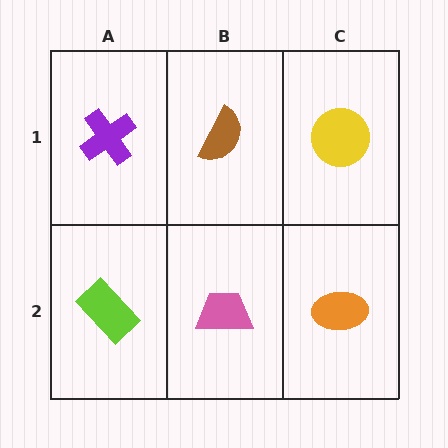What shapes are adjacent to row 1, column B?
A pink trapezoid (row 2, column B), a purple cross (row 1, column A), a yellow circle (row 1, column C).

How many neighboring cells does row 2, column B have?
3.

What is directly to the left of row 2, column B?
A lime rectangle.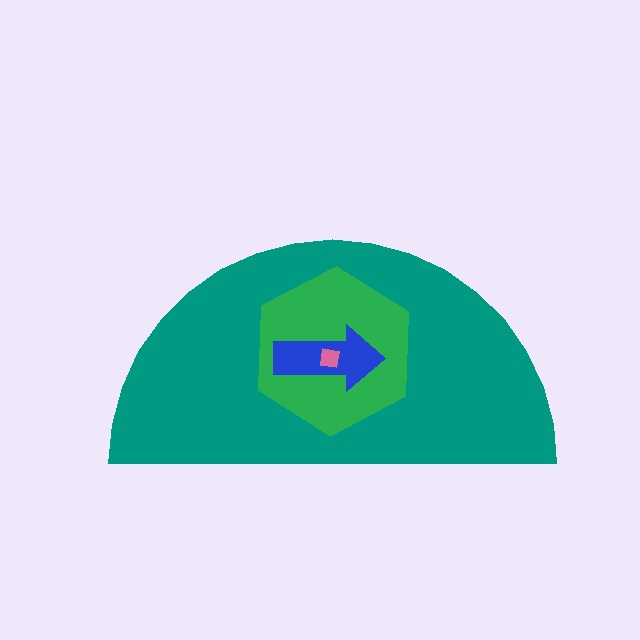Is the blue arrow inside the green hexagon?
Yes.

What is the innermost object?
The pink square.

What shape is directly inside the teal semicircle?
The green hexagon.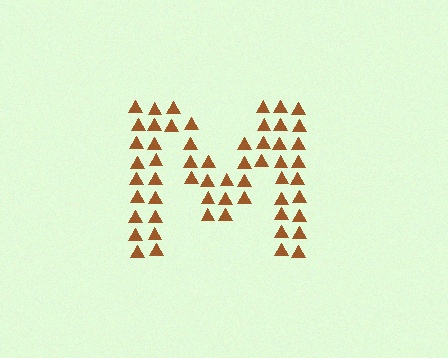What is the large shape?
The large shape is the letter M.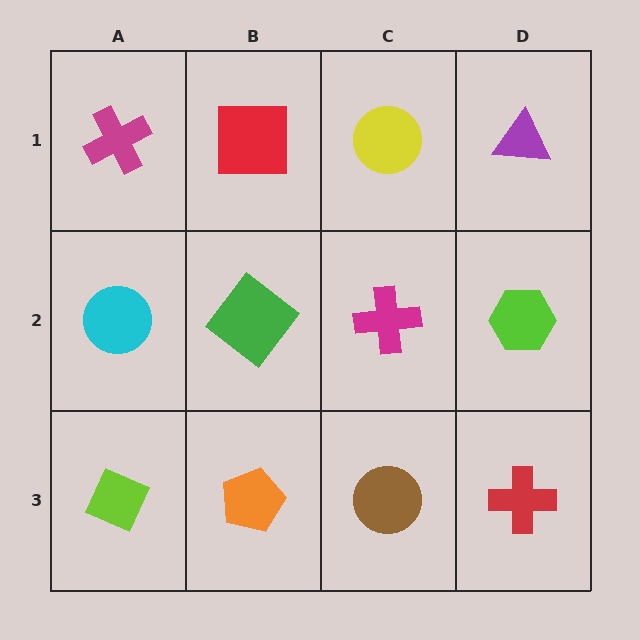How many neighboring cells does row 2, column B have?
4.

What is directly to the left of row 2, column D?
A magenta cross.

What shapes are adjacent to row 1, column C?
A magenta cross (row 2, column C), a red square (row 1, column B), a purple triangle (row 1, column D).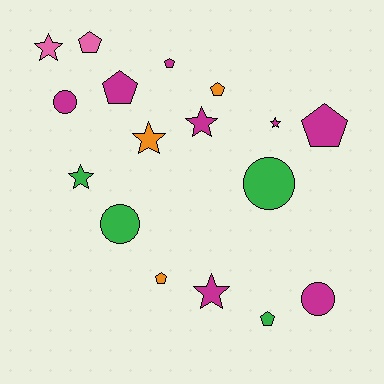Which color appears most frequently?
Magenta, with 8 objects.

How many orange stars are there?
There is 1 orange star.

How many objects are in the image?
There are 17 objects.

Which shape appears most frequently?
Pentagon, with 7 objects.